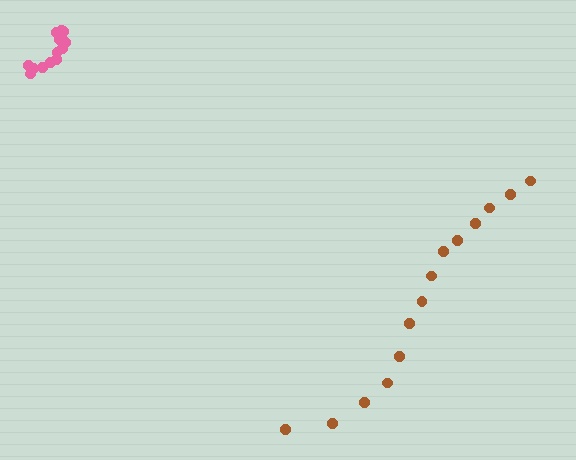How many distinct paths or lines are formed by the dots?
There are 2 distinct paths.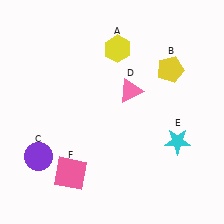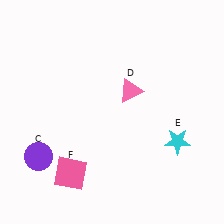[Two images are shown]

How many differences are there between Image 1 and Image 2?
There are 2 differences between the two images.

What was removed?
The yellow hexagon (A), the yellow pentagon (B) were removed in Image 2.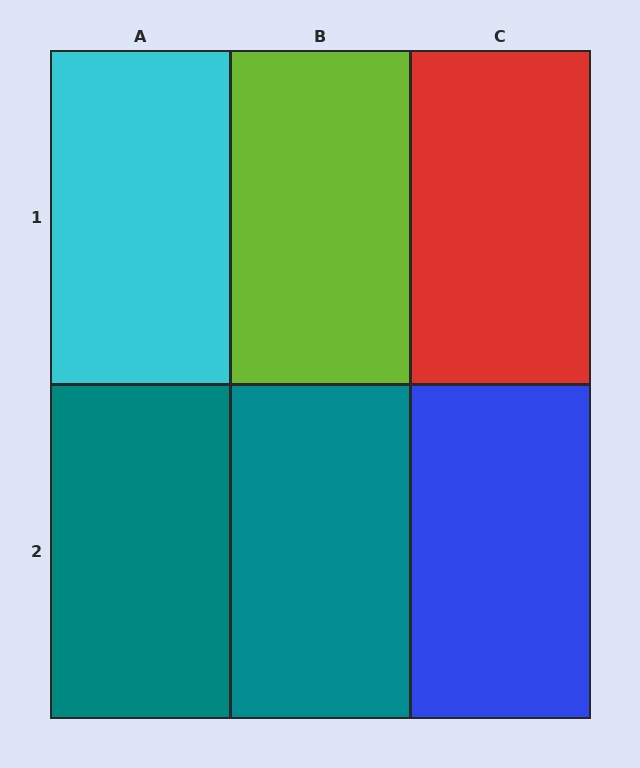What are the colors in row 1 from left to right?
Cyan, lime, red.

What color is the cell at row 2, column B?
Teal.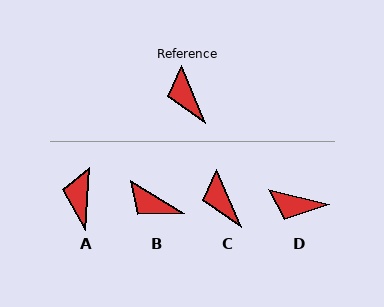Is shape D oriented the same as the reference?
No, it is off by about 53 degrees.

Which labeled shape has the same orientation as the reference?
C.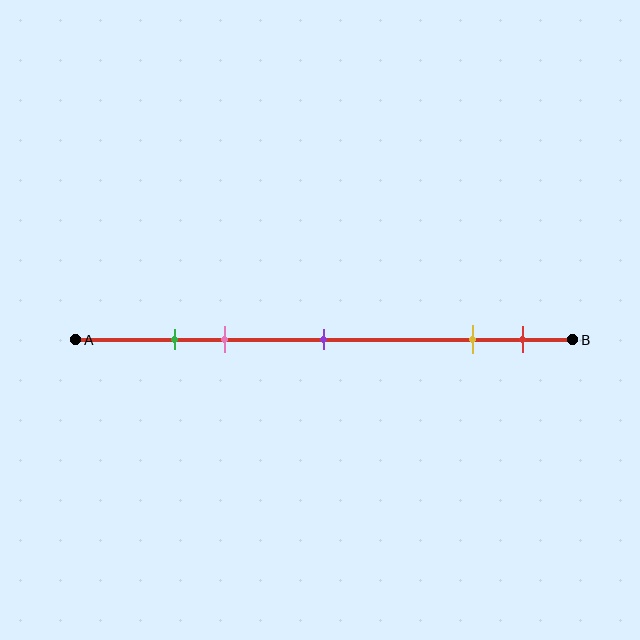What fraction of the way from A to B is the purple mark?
The purple mark is approximately 50% (0.5) of the way from A to B.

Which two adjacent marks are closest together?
The green and pink marks are the closest adjacent pair.